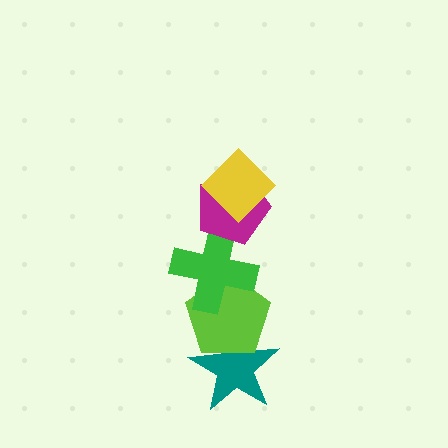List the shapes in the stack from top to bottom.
From top to bottom: the yellow diamond, the magenta pentagon, the green cross, the lime pentagon, the teal star.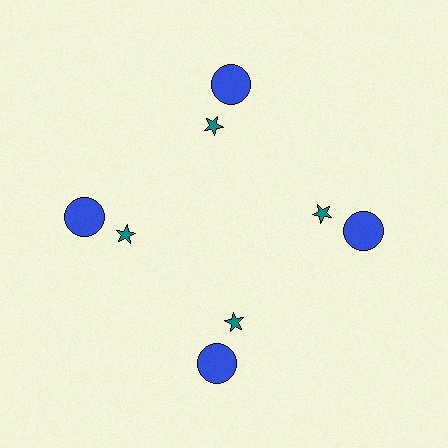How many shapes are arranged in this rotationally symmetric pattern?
There are 8 shapes, arranged in 4 groups of 2.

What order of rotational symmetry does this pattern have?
This pattern has 4-fold rotational symmetry.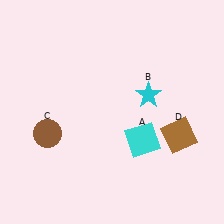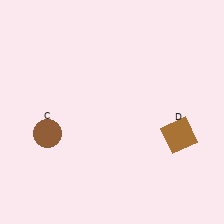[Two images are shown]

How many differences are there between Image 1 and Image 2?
There are 2 differences between the two images.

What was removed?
The cyan star (B), the cyan square (A) were removed in Image 2.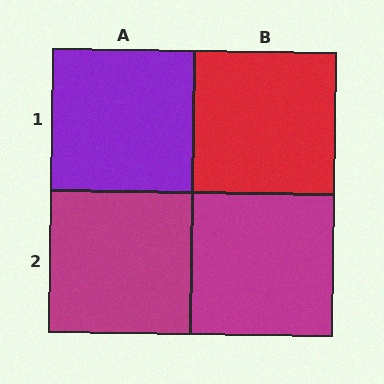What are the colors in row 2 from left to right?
Magenta, magenta.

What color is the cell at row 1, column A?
Purple.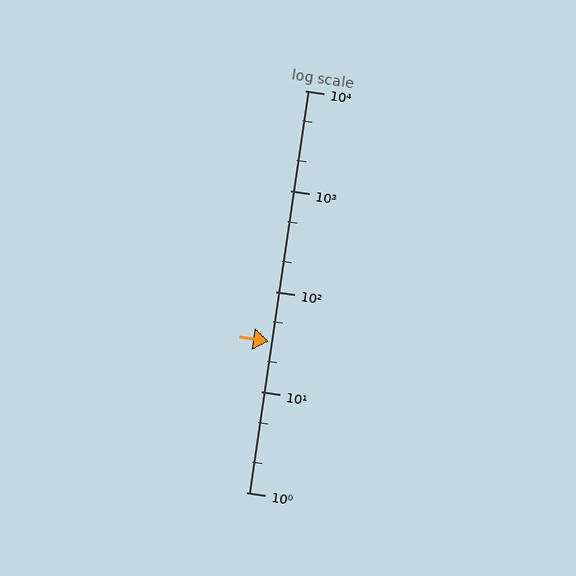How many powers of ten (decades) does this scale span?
The scale spans 4 decades, from 1 to 10000.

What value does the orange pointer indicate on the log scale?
The pointer indicates approximately 32.